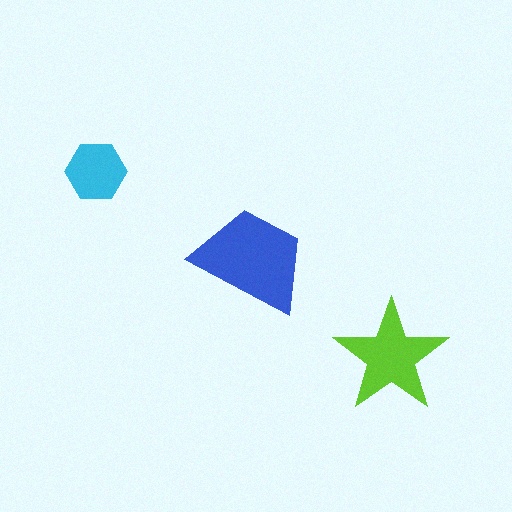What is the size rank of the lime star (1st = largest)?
2nd.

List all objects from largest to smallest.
The blue trapezoid, the lime star, the cyan hexagon.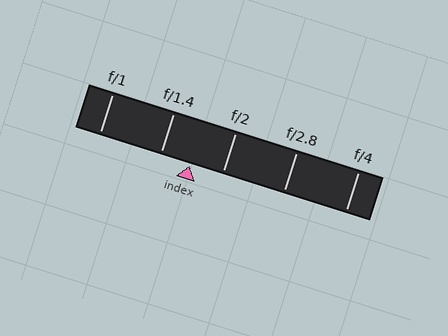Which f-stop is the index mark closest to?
The index mark is closest to f/1.4.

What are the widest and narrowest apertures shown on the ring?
The widest aperture shown is f/1 and the narrowest is f/4.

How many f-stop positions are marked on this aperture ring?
There are 5 f-stop positions marked.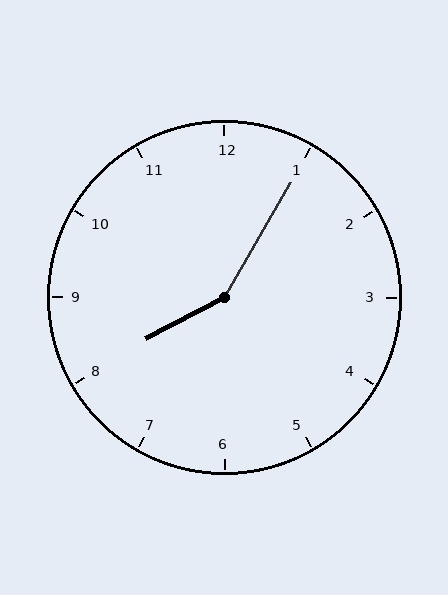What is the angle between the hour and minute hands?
Approximately 148 degrees.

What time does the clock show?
8:05.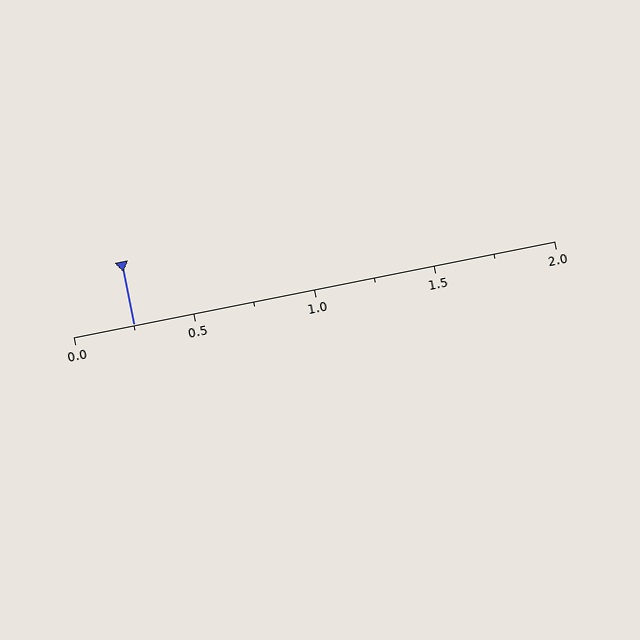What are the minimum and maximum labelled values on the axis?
The axis runs from 0.0 to 2.0.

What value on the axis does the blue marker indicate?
The marker indicates approximately 0.25.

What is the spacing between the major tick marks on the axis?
The major ticks are spaced 0.5 apart.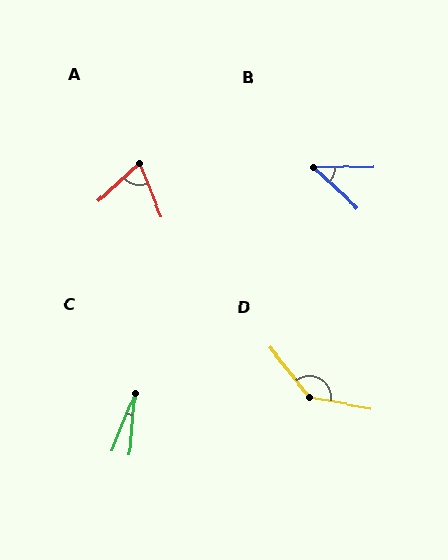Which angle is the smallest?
C, at approximately 17 degrees.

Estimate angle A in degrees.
Approximately 71 degrees.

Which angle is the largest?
D, at approximately 139 degrees.